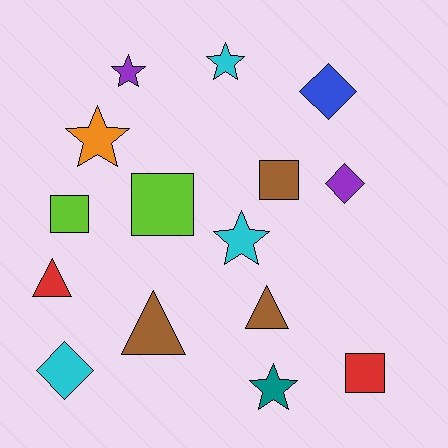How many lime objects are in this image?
There are 2 lime objects.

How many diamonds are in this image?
There are 3 diamonds.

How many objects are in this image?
There are 15 objects.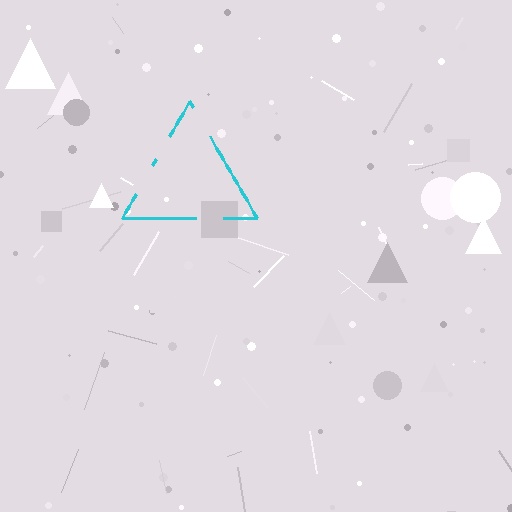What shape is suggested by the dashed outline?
The dashed outline suggests a triangle.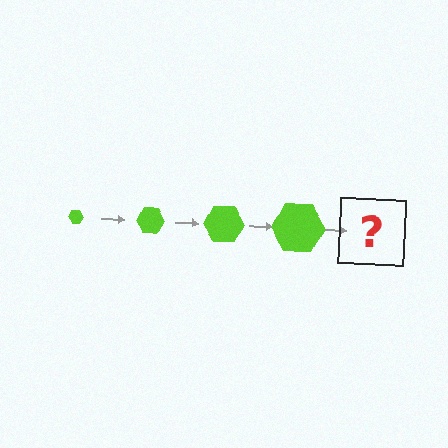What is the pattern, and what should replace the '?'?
The pattern is that the hexagon gets progressively larger each step. The '?' should be a lime hexagon, larger than the previous one.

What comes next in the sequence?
The next element should be a lime hexagon, larger than the previous one.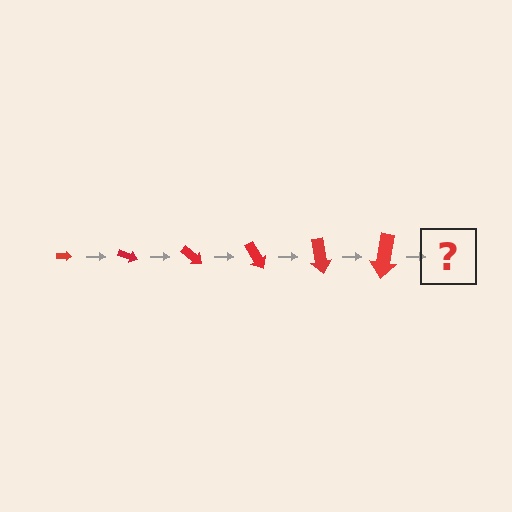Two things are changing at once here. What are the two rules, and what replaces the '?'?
The two rules are that the arrow grows larger each step and it rotates 20 degrees each step. The '?' should be an arrow, larger than the previous one and rotated 120 degrees from the start.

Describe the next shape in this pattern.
It should be an arrow, larger than the previous one and rotated 120 degrees from the start.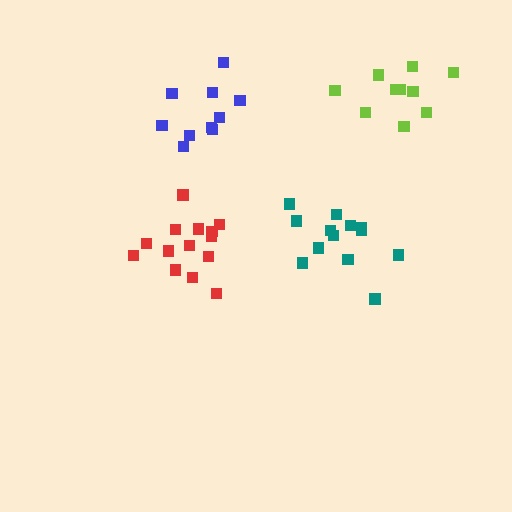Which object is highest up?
The lime cluster is topmost.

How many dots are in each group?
Group 1: 10 dots, Group 2: 10 dots, Group 3: 13 dots, Group 4: 14 dots (47 total).